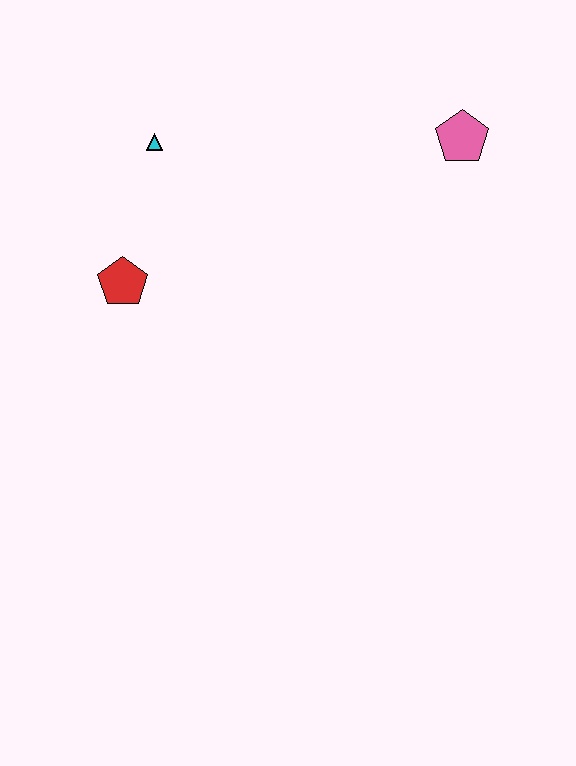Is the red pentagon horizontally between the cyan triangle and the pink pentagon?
No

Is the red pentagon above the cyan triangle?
No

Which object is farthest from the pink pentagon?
The red pentagon is farthest from the pink pentagon.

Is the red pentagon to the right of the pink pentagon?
No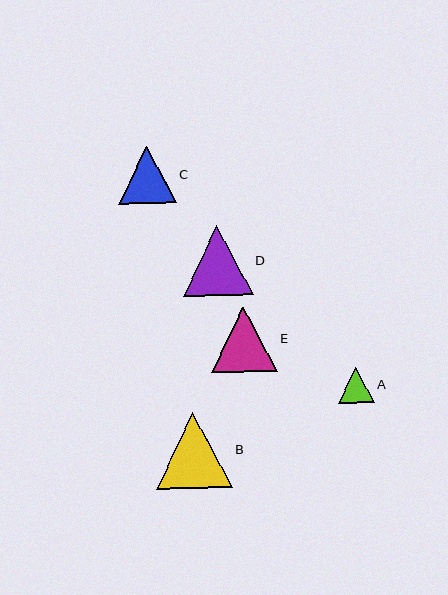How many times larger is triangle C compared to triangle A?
Triangle C is approximately 1.6 times the size of triangle A.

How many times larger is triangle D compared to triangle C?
Triangle D is approximately 1.2 times the size of triangle C.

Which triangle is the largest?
Triangle B is the largest with a size of approximately 76 pixels.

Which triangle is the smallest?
Triangle A is the smallest with a size of approximately 36 pixels.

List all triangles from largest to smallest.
From largest to smallest: B, D, E, C, A.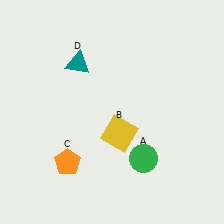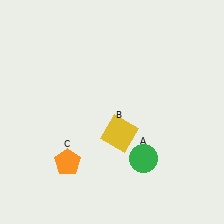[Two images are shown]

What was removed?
The teal triangle (D) was removed in Image 2.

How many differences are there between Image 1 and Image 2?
There is 1 difference between the two images.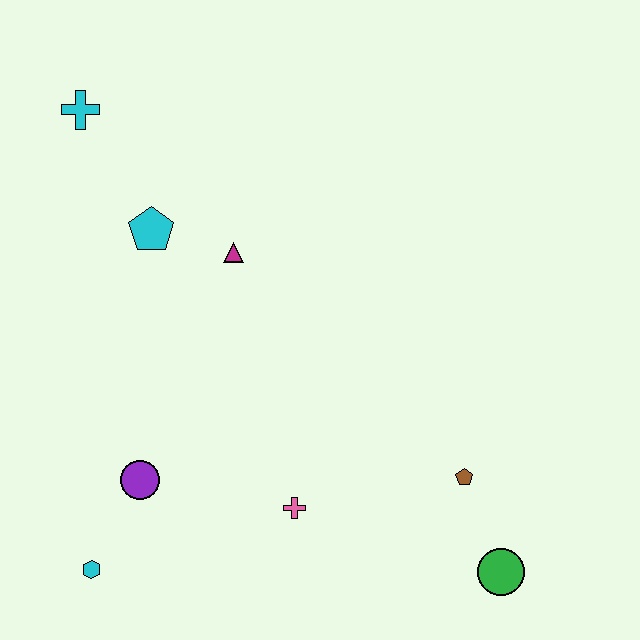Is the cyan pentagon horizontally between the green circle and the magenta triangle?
No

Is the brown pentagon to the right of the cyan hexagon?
Yes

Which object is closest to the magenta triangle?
The cyan pentagon is closest to the magenta triangle.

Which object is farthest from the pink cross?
The cyan cross is farthest from the pink cross.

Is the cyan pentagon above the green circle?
Yes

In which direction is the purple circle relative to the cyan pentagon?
The purple circle is below the cyan pentagon.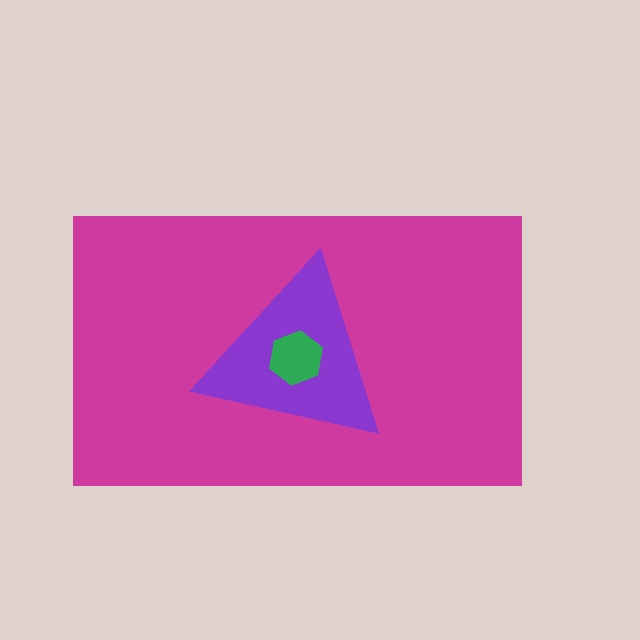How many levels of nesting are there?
3.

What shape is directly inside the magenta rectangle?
The purple triangle.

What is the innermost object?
The green hexagon.